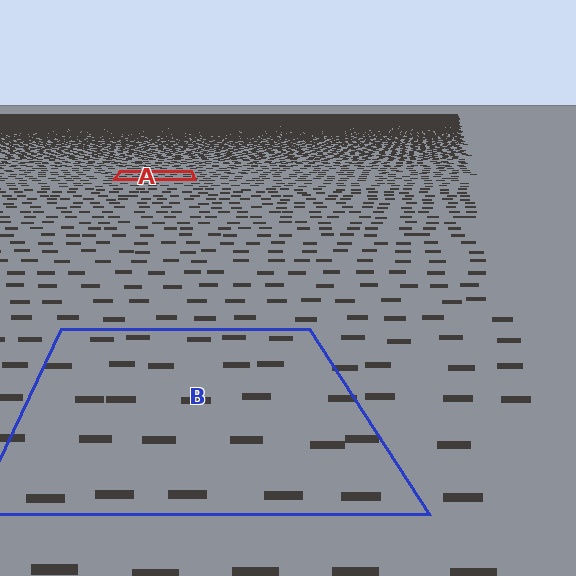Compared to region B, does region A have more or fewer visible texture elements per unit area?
Region A has more texture elements per unit area — they are packed more densely because it is farther away.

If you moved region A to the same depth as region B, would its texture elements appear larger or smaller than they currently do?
They would appear larger. At a closer depth, the same texture elements are projected at a bigger on-screen size.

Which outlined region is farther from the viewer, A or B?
Region A is farther from the viewer — the texture elements inside it appear smaller and more densely packed.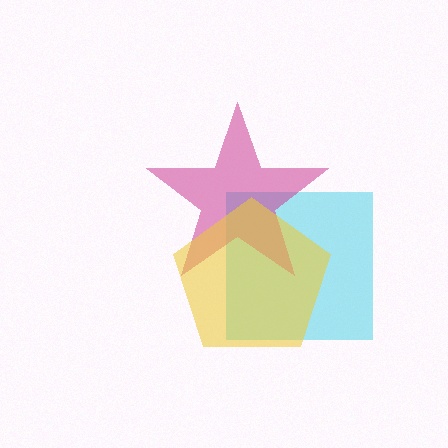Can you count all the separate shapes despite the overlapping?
Yes, there are 3 separate shapes.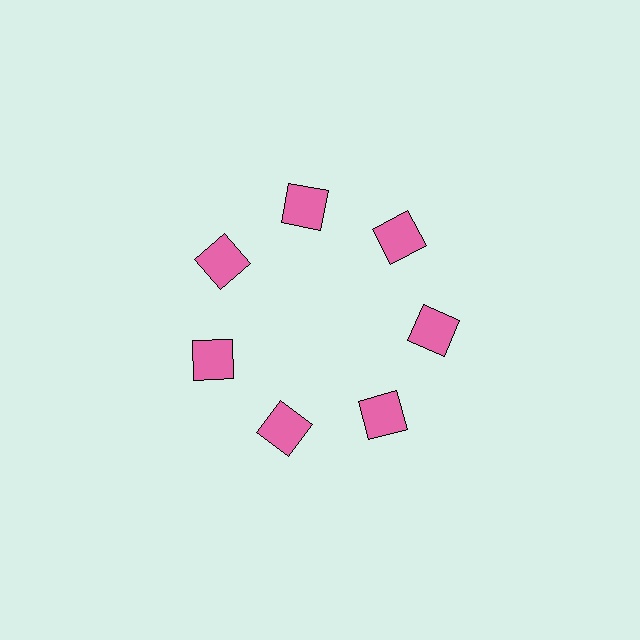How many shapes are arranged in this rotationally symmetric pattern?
There are 7 shapes, arranged in 7 groups of 1.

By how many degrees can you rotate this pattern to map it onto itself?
The pattern maps onto itself every 51 degrees of rotation.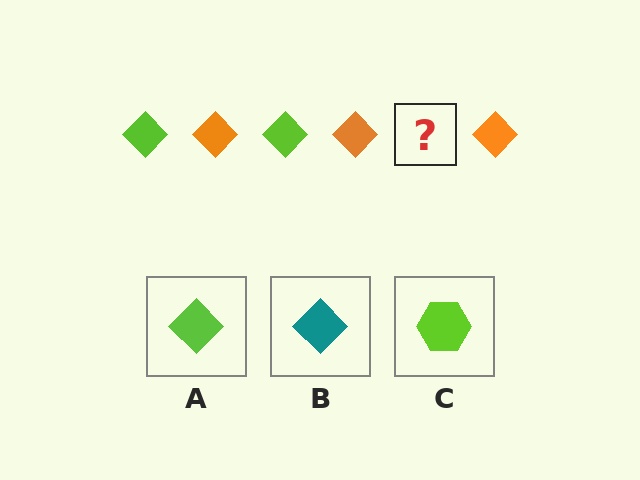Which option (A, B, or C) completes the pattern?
A.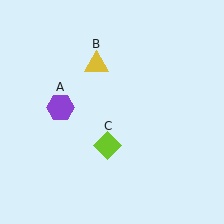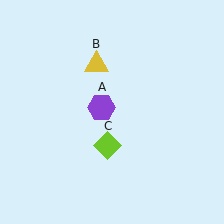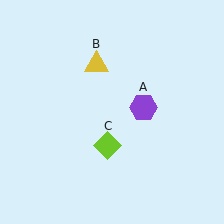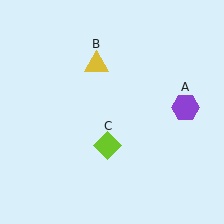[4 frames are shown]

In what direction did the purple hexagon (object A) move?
The purple hexagon (object A) moved right.